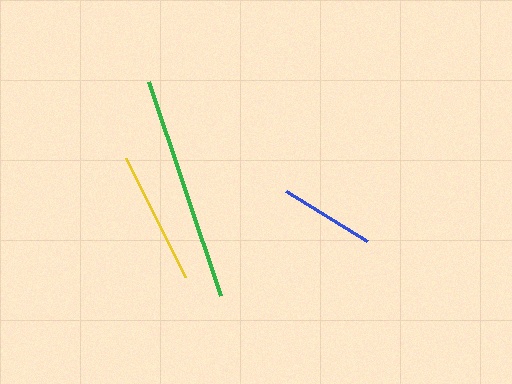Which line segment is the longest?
The green line is the longest at approximately 226 pixels.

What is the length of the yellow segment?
The yellow segment is approximately 133 pixels long.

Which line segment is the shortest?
The blue line is the shortest at approximately 95 pixels.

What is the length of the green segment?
The green segment is approximately 226 pixels long.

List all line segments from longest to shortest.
From longest to shortest: green, yellow, blue.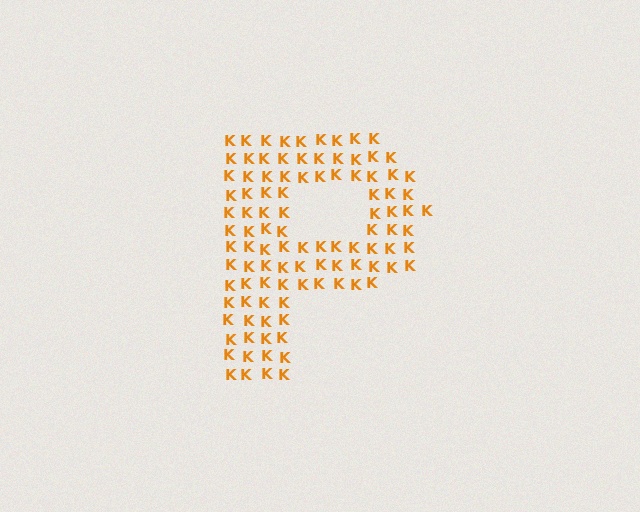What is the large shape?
The large shape is the letter P.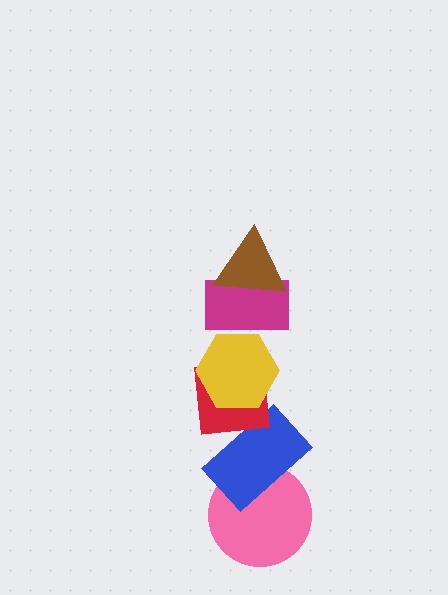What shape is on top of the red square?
The yellow hexagon is on top of the red square.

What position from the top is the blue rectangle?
The blue rectangle is 5th from the top.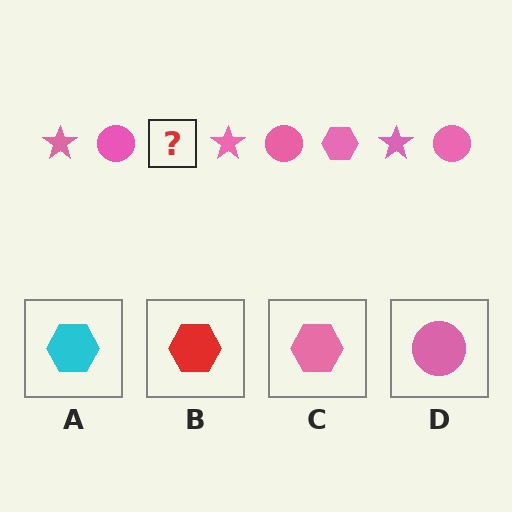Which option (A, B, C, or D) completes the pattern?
C.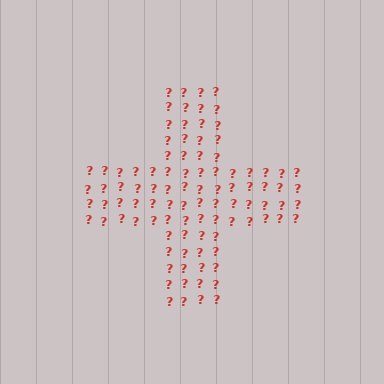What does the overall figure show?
The overall figure shows a cross.